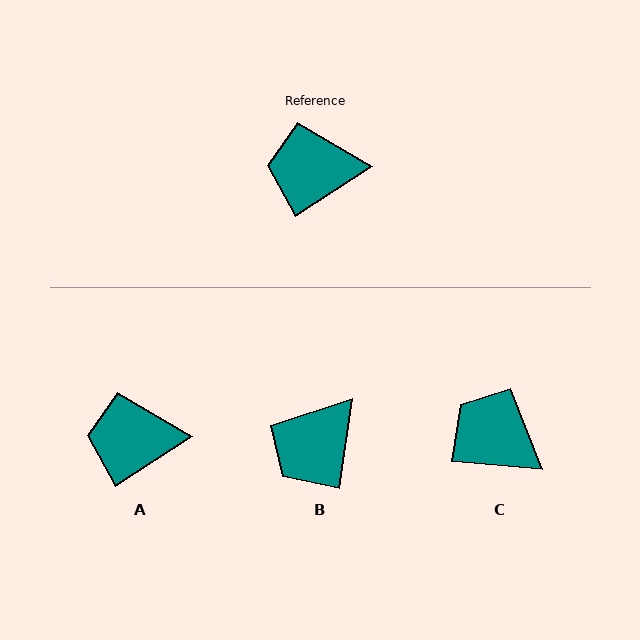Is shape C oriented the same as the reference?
No, it is off by about 37 degrees.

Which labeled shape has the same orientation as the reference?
A.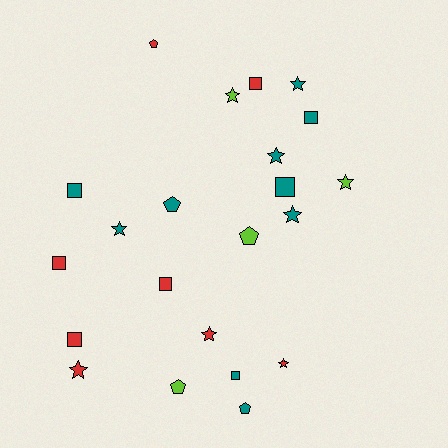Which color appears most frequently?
Teal, with 10 objects.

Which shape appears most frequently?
Star, with 9 objects.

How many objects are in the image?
There are 22 objects.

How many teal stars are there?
There are 4 teal stars.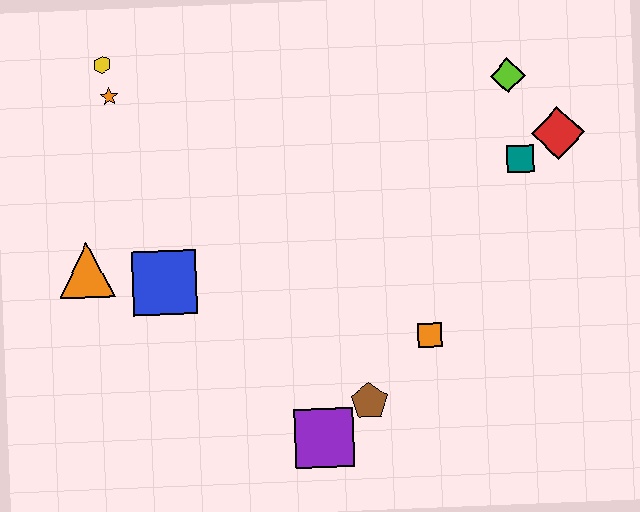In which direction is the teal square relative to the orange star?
The teal square is to the right of the orange star.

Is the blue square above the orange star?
No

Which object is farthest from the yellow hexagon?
The red diamond is farthest from the yellow hexagon.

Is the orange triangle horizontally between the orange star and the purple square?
No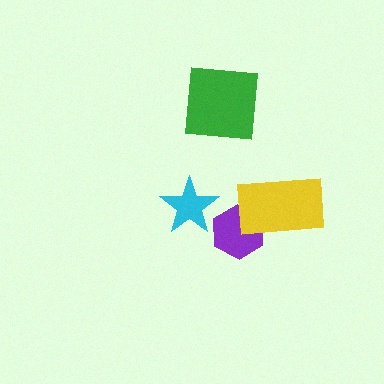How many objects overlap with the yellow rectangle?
1 object overlaps with the yellow rectangle.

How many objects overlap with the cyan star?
0 objects overlap with the cyan star.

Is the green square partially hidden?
No, no other shape covers it.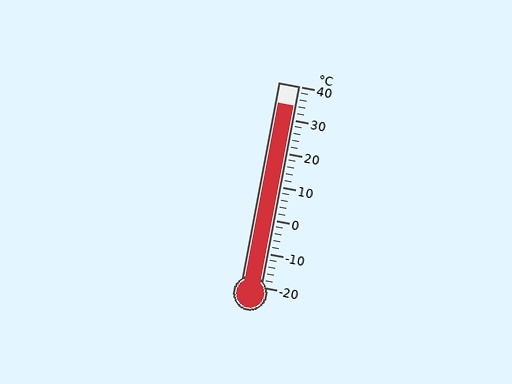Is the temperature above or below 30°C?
The temperature is above 30°C.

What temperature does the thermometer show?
The thermometer shows approximately 34°C.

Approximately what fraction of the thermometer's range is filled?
The thermometer is filled to approximately 90% of its range.